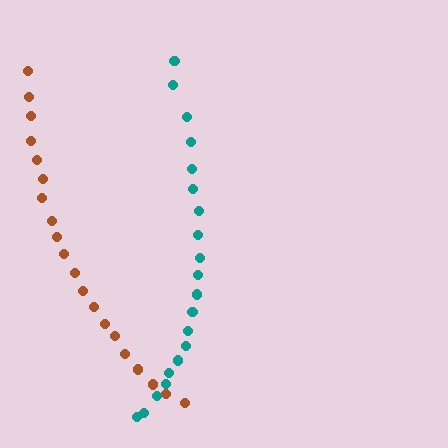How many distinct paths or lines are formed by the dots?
There are 2 distinct paths.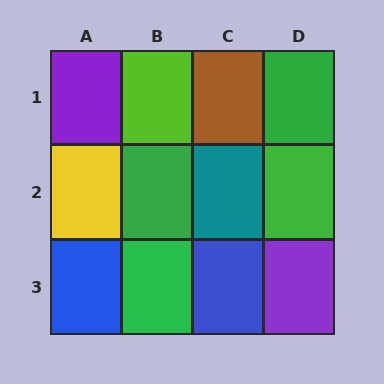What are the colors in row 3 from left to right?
Blue, green, blue, purple.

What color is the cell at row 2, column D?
Green.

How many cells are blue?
2 cells are blue.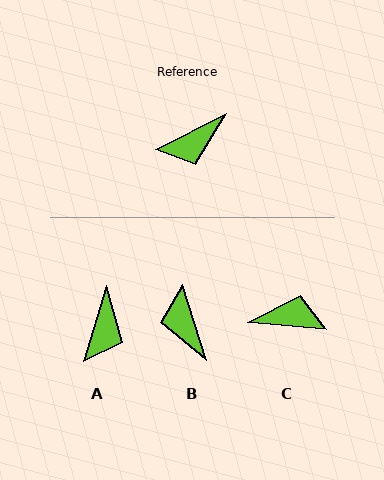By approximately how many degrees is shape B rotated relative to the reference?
Approximately 99 degrees clockwise.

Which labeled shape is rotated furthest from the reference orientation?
C, about 148 degrees away.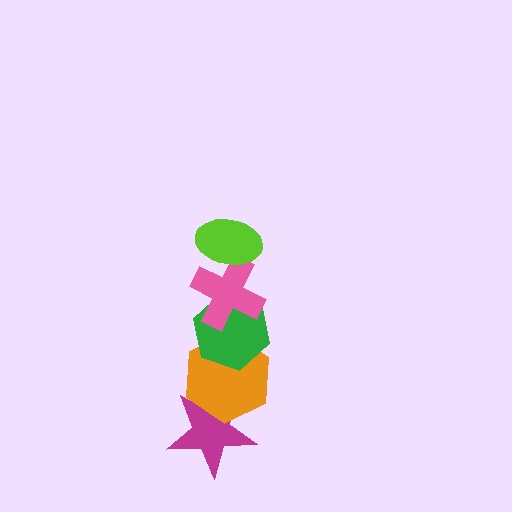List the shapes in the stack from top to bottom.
From top to bottom: the lime ellipse, the pink cross, the green hexagon, the orange hexagon, the magenta star.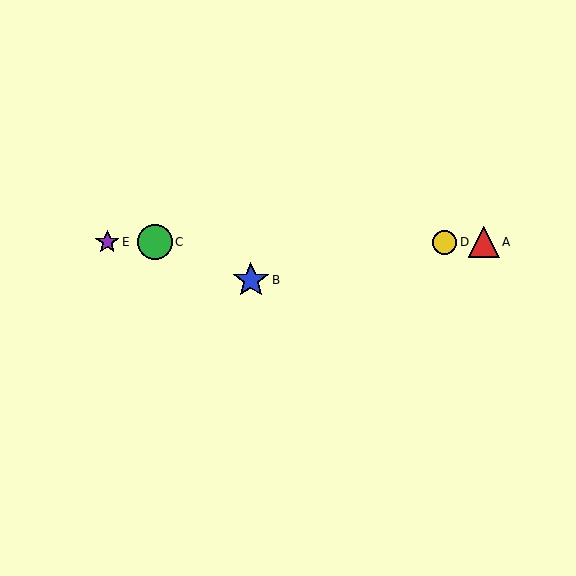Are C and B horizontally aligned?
No, C is at y≈242 and B is at y≈280.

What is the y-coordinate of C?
Object C is at y≈242.